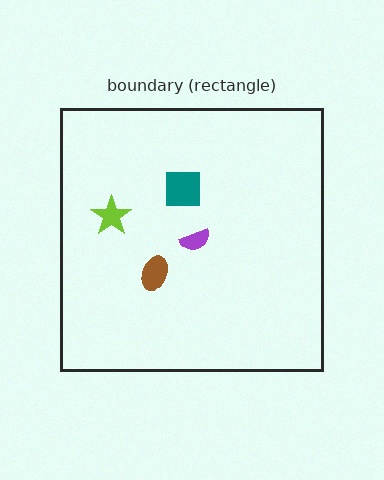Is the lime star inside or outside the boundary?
Inside.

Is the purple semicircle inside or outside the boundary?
Inside.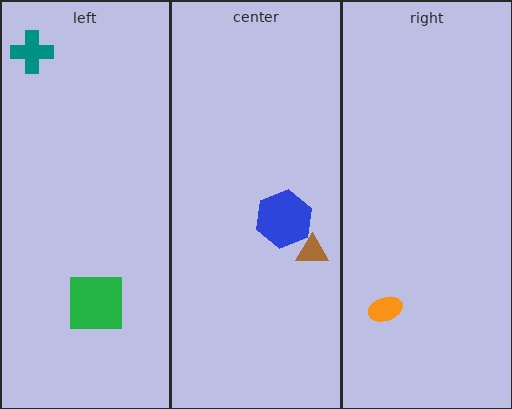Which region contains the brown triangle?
The center region.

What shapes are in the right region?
The orange ellipse.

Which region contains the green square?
The left region.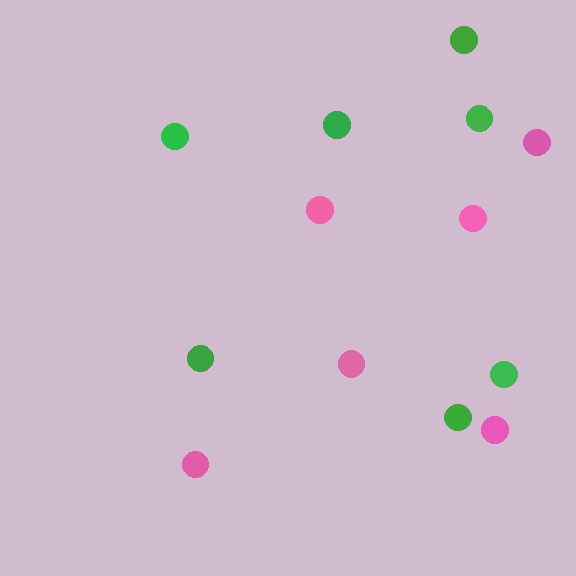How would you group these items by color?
There are 2 groups: one group of green circles (7) and one group of pink circles (6).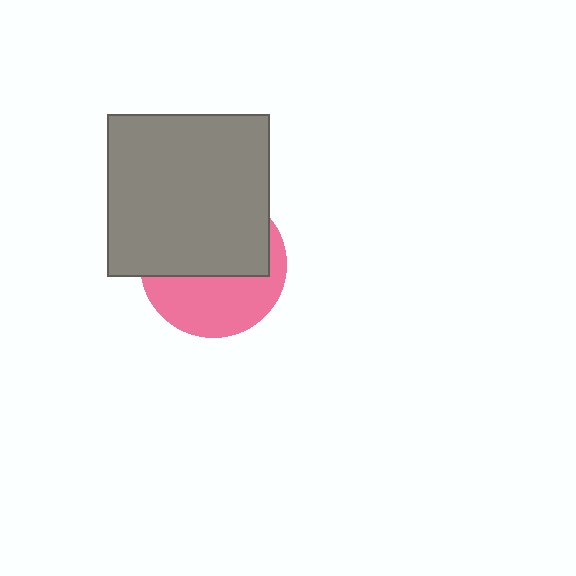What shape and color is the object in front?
The object in front is a gray square.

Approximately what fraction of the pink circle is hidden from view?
Roughly 57% of the pink circle is hidden behind the gray square.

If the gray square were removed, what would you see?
You would see the complete pink circle.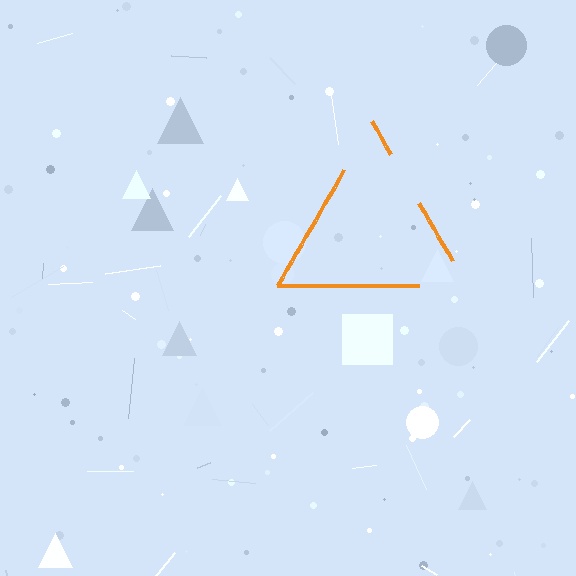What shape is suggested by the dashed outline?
The dashed outline suggests a triangle.